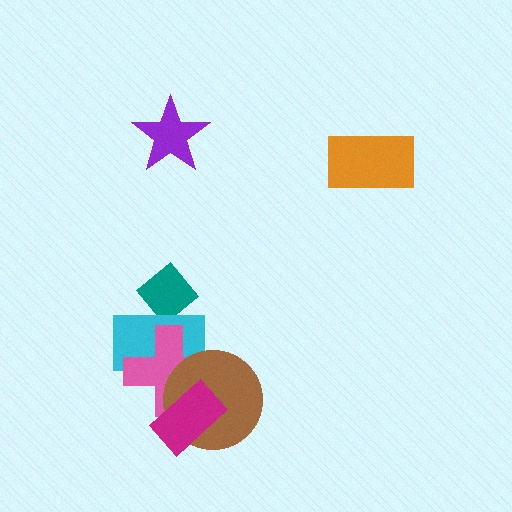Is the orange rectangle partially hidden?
No, no other shape covers it.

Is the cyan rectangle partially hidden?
Yes, it is partially covered by another shape.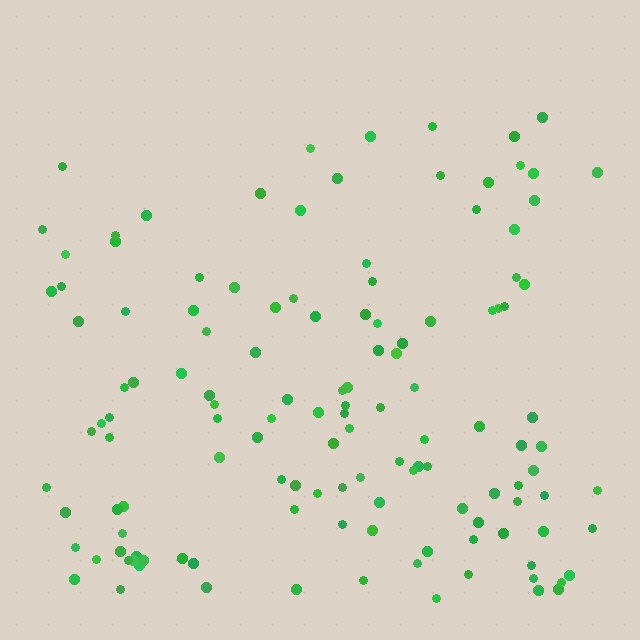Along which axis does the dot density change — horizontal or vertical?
Vertical.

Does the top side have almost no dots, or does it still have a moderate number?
Still a moderate number, just noticeably fewer than the bottom.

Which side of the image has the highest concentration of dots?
The bottom.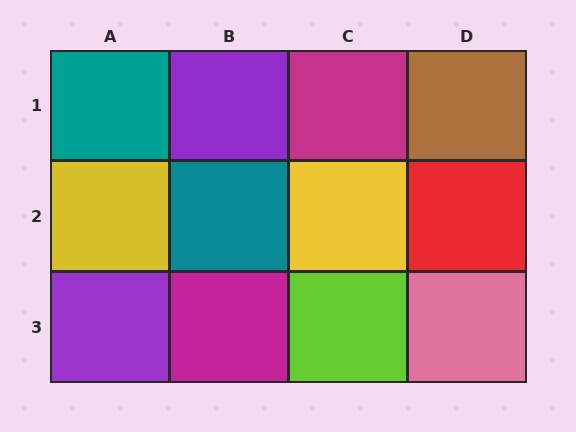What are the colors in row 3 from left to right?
Purple, magenta, lime, pink.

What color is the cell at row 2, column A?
Yellow.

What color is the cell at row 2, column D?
Red.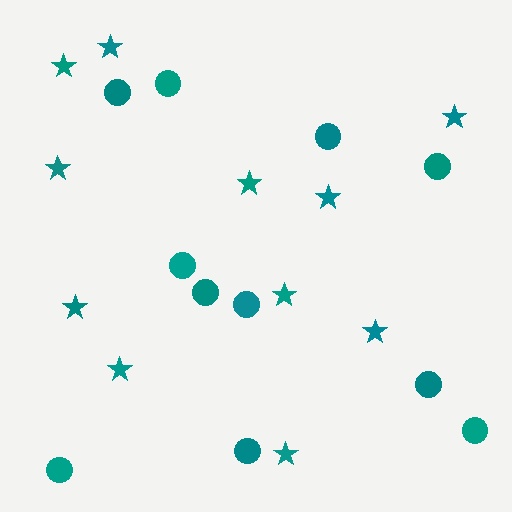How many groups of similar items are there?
There are 2 groups: one group of circles (11) and one group of stars (11).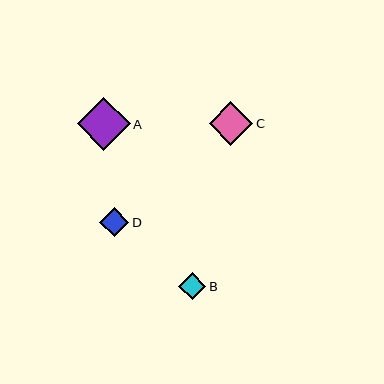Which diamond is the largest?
Diamond A is the largest with a size of approximately 53 pixels.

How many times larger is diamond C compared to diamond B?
Diamond C is approximately 1.6 times the size of diamond B.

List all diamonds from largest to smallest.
From largest to smallest: A, C, D, B.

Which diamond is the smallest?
Diamond B is the smallest with a size of approximately 27 pixels.